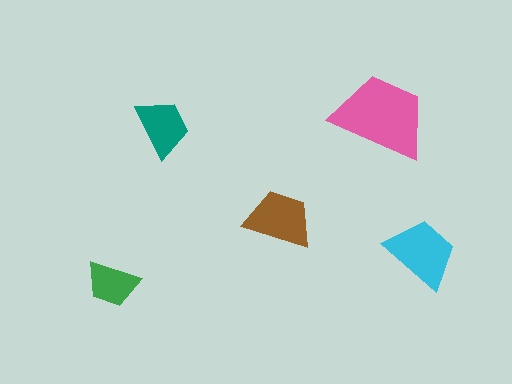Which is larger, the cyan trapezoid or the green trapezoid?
The cyan one.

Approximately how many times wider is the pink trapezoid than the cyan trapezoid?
About 1.5 times wider.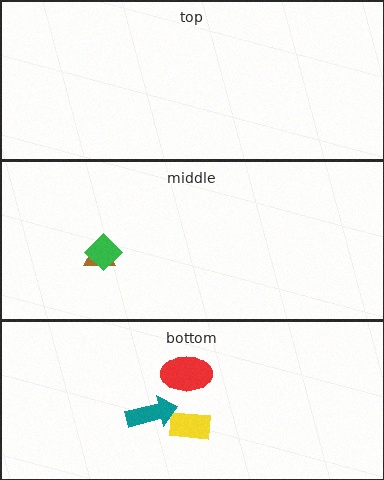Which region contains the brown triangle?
The middle region.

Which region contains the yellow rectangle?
The bottom region.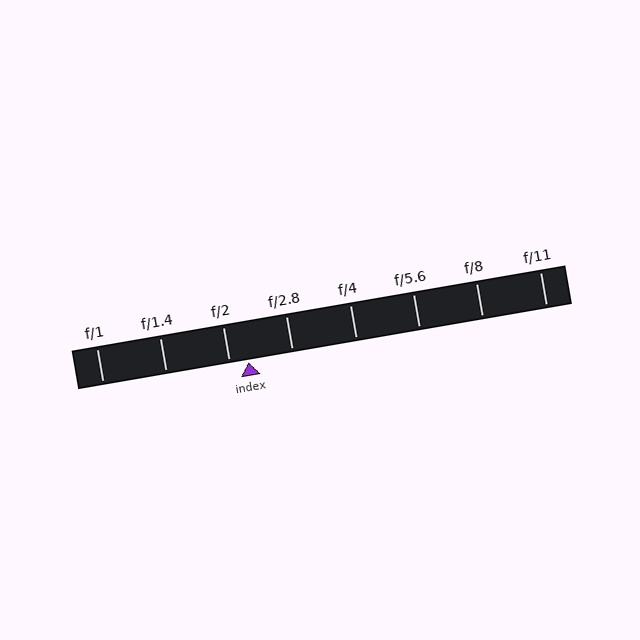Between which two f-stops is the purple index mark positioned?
The index mark is between f/2 and f/2.8.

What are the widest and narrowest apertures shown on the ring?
The widest aperture shown is f/1 and the narrowest is f/11.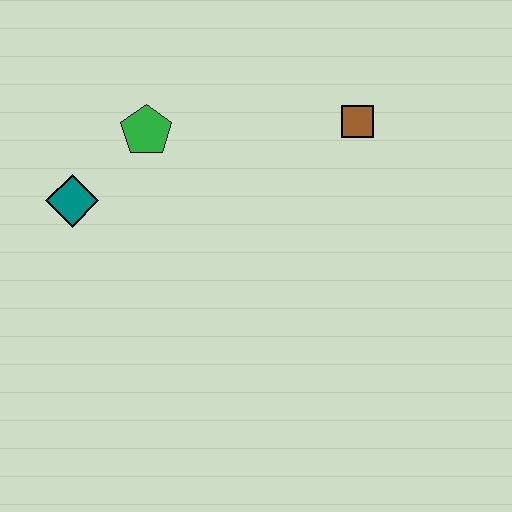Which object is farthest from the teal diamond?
The brown square is farthest from the teal diamond.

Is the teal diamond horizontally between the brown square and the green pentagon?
No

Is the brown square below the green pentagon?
No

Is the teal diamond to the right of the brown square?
No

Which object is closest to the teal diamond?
The green pentagon is closest to the teal diamond.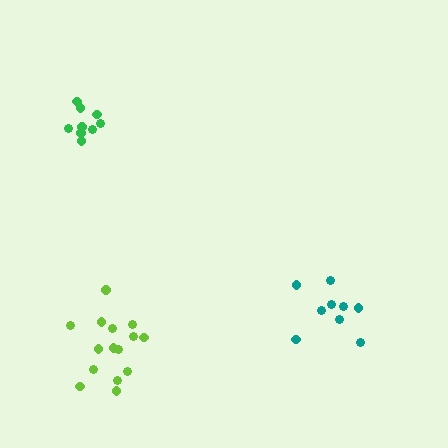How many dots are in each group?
Group 1: 9 dots, Group 2: 15 dots, Group 3: 9 dots (33 total).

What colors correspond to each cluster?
The clusters are colored: teal, lime, green.